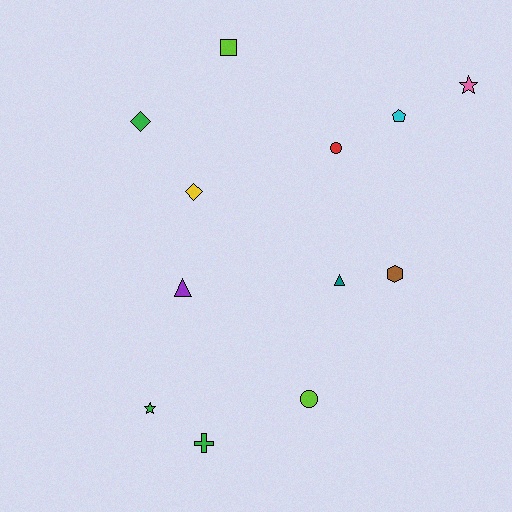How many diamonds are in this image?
There are 2 diamonds.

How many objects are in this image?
There are 12 objects.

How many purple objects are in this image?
There is 1 purple object.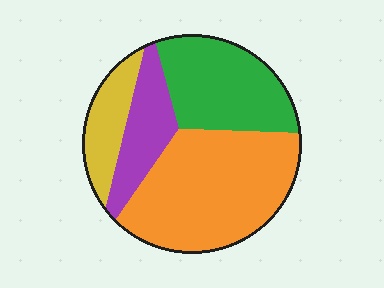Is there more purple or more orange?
Orange.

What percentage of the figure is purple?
Purple takes up about one sixth (1/6) of the figure.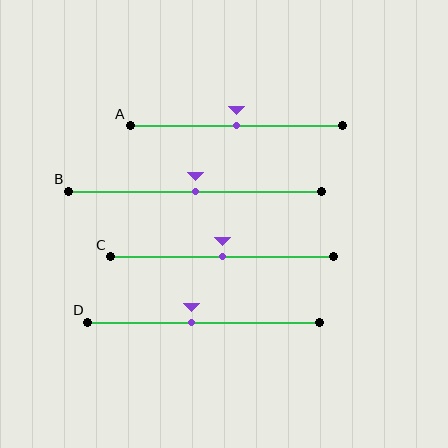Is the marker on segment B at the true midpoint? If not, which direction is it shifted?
Yes, the marker on segment B is at the true midpoint.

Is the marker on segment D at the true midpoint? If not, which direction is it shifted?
No, the marker on segment D is shifted to the left by about 5% of the segment length.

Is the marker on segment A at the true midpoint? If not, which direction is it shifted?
Yes, the marker on segment A is at the true midpoint.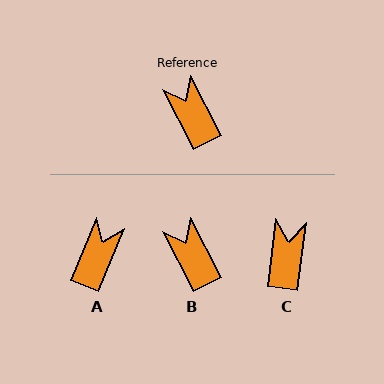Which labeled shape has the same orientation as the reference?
B.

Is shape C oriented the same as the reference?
No, it is off by about 35 degrees.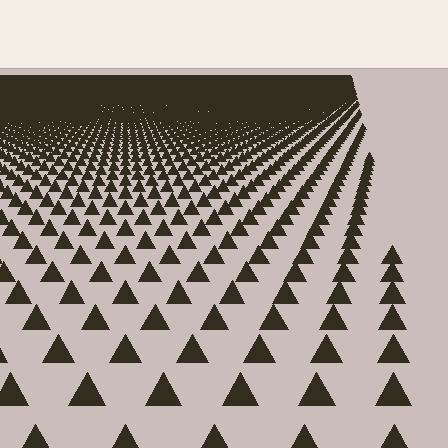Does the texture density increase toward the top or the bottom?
Density increases toward the top.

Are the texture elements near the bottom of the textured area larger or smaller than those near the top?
Larger. Near the bottom, elements are closer to the viewer and appear at a bigger on-screen size.